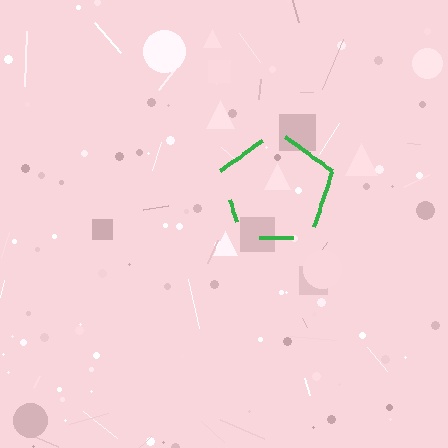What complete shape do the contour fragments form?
The contour fragments form a pentagon.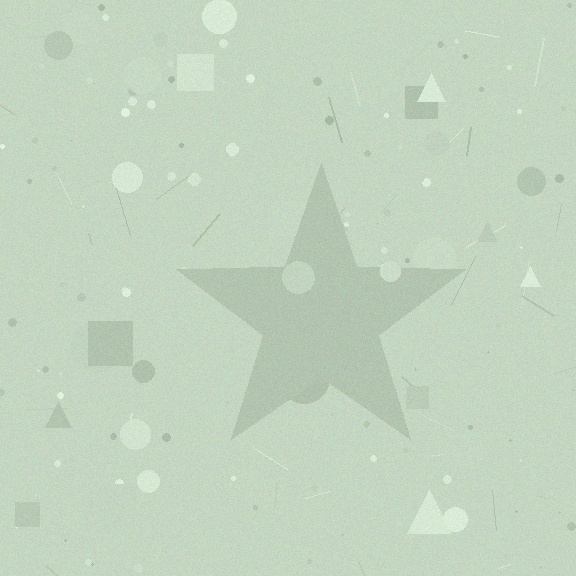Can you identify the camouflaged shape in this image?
The camouflaged shape is a star.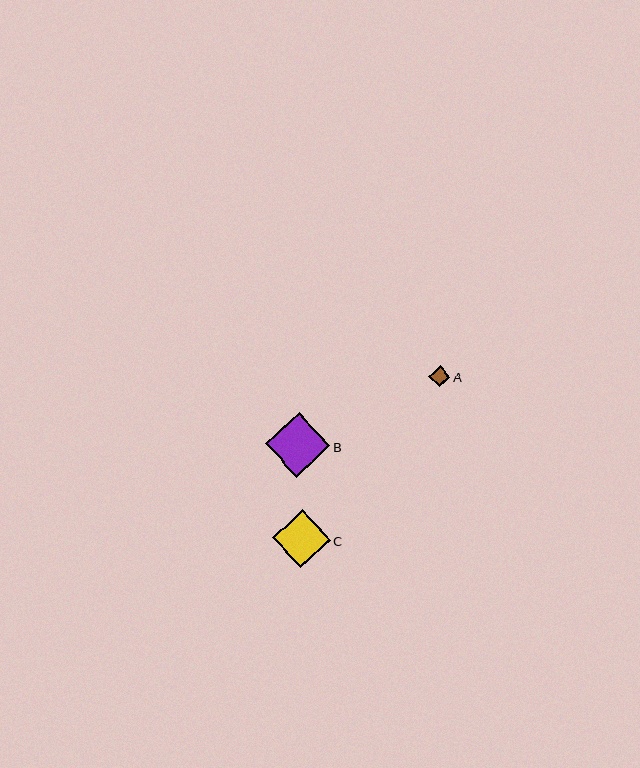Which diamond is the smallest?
Diamond A is the smallest with a size of approximately 21 pixels.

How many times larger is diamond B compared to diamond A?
Diamond B is approximately 3.1 times the size of diamond A.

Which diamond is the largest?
Diamond B is the largest with a size of approximately 65 pixels.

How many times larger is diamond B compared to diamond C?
Diamond B is approximately 1.1 times the size of diamond C.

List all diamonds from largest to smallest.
From largest to smallest: B, C, A.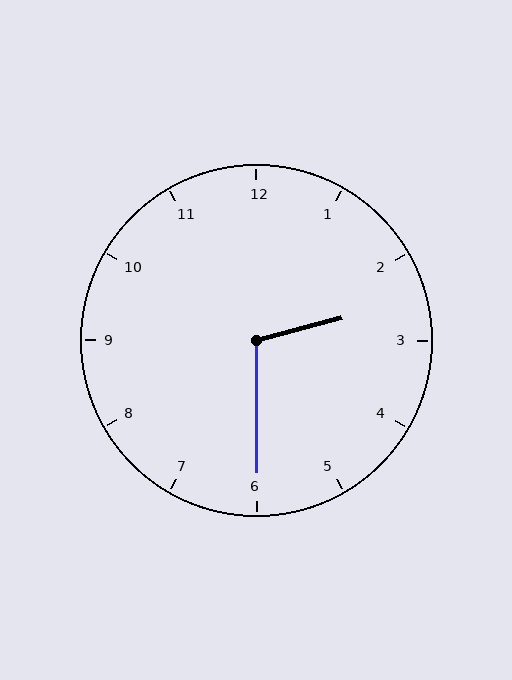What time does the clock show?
2:30.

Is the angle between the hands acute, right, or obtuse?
It is obtuse.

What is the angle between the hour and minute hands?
Approximately 105 degrees.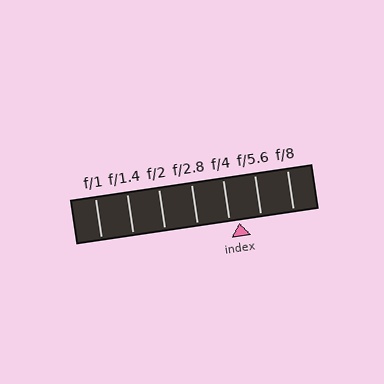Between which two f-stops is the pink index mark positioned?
The index mark is between f/4 and f/5.6.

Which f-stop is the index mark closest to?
The index mark is closest to f/4.